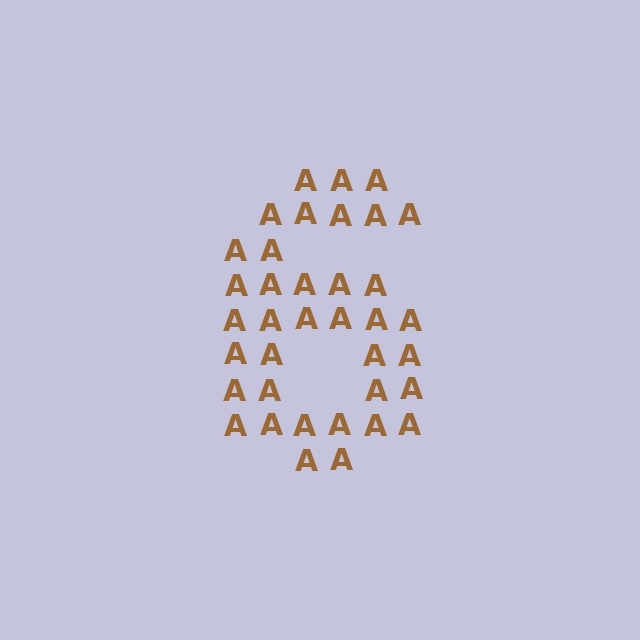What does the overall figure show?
The overall figure shows the digit 6.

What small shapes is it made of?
It is made of small letter A's.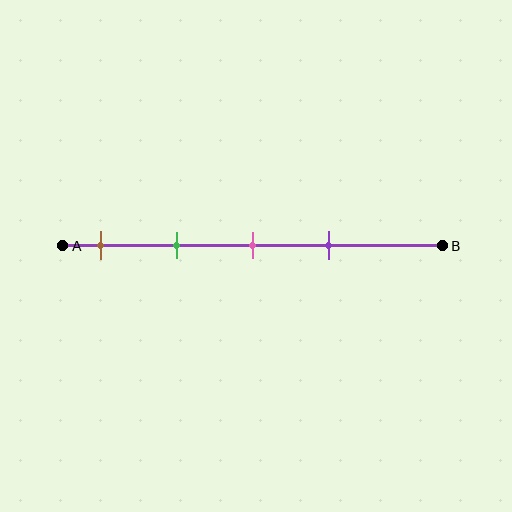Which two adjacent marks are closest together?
The pink and purple marks are the closest adjacent pair.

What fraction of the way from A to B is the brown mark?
The brown mark is approximately 10% (0.1) of the way from A to B.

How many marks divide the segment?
There are 4 marks dividing the segment.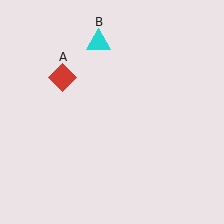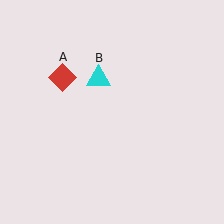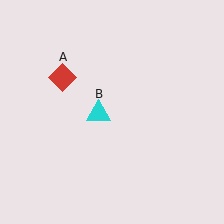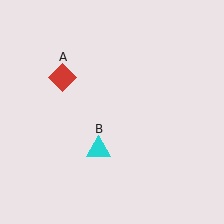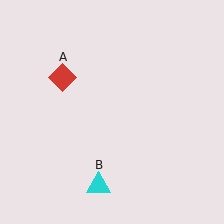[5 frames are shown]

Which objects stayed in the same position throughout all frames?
Red diamond (object A) remained stationary.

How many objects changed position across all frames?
1 object changed position: cyan triangle (object B).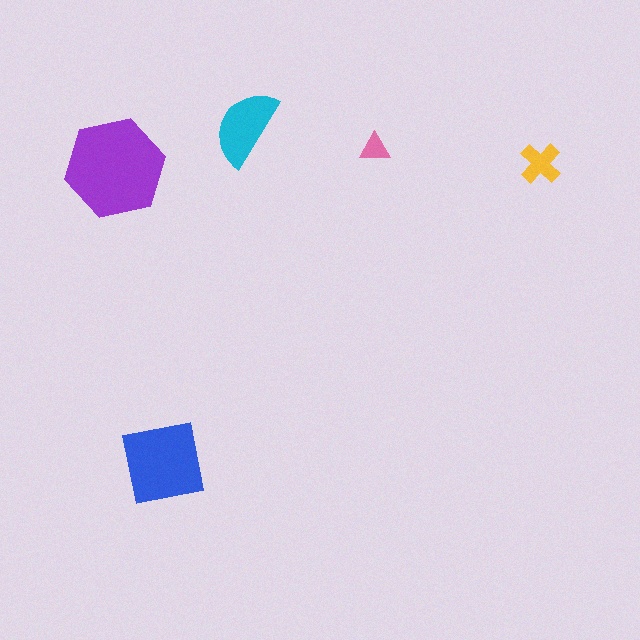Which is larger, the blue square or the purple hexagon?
The purple hexagon.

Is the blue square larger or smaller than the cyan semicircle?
Larger.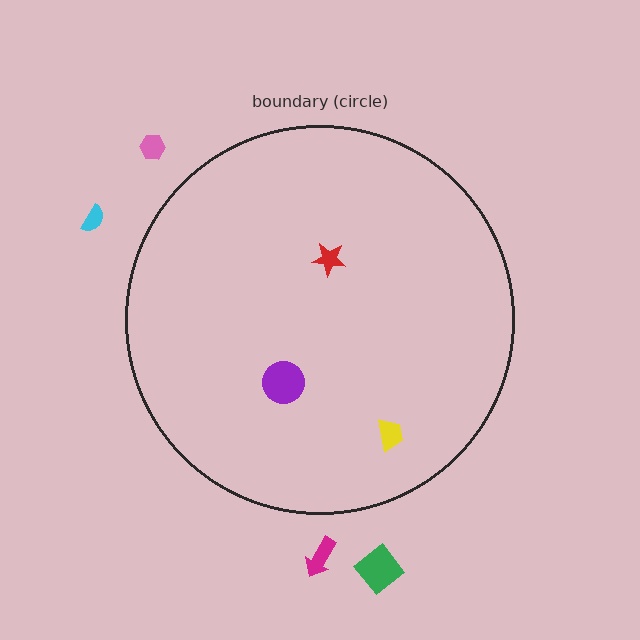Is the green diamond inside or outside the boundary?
Outside.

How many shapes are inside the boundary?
3 inside, 4 outside.